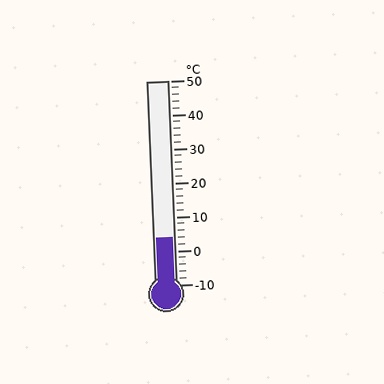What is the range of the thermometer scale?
The thermometer scale ranges from -10°C to 50°C.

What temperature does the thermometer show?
The thermometer shows approximately 4°C.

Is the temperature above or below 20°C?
The temperature is below 20°C.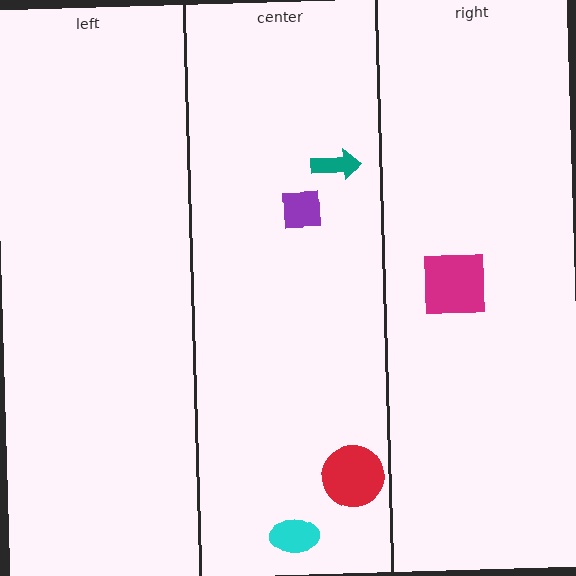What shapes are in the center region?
The teal arrow, the cyan ellipse, the red circle, the purple square.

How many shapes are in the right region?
1.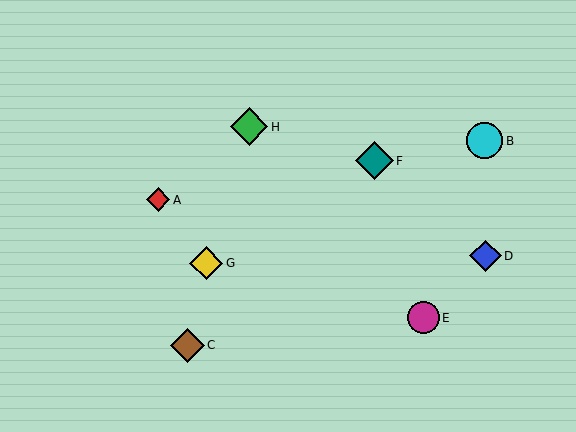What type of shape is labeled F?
Shape F is a teal diamond.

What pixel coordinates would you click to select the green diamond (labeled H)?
Click at (249, 127) to select the green diamond H.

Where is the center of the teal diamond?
The center of the teal diamond is at (374, 161).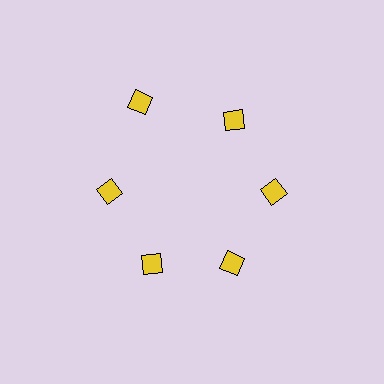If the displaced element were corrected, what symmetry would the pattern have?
It would have 6-fold rotational symmetry — the pattern would map onto itself every 60 degrees.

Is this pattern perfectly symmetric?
No. The 6 yellow diamonds are arranged in a ring, but one element near the 11 o'clock position is pushed outward from the center, breaking the 6-fold rotational symmetry.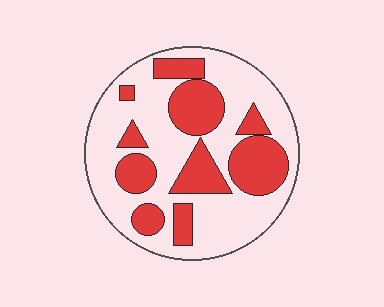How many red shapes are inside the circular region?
10.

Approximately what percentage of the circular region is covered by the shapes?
Approximately 35%.